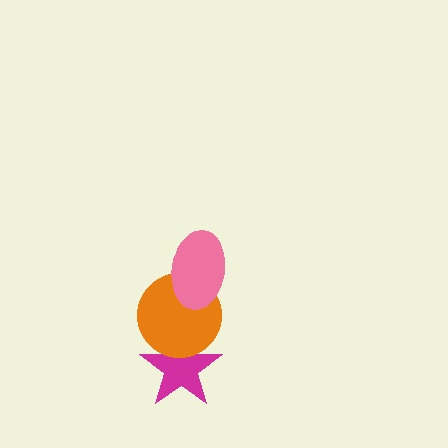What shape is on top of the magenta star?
The orange circle is on top of the magenta star.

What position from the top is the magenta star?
The magenta star is 3rd from the top.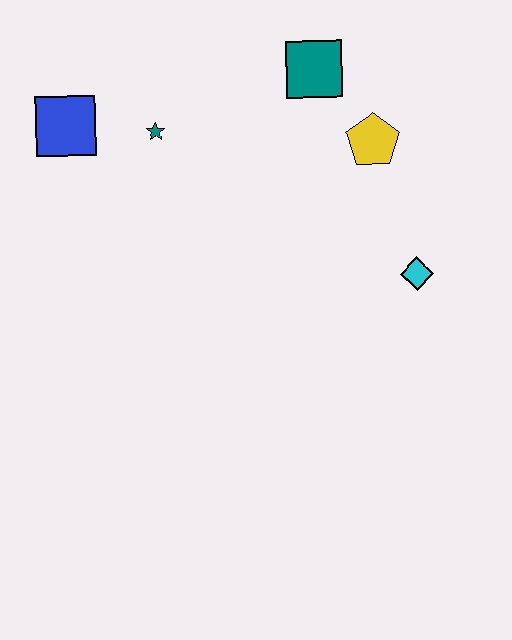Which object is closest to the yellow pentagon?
The teal square is closest to the yellow pentagon.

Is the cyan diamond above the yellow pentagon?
No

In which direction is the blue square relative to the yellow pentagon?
The blue square is to the left of the yellow pentagon.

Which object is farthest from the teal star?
The cyan diamond is farthest from the teal star.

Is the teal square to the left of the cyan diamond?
Yes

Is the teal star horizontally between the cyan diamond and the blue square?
Yes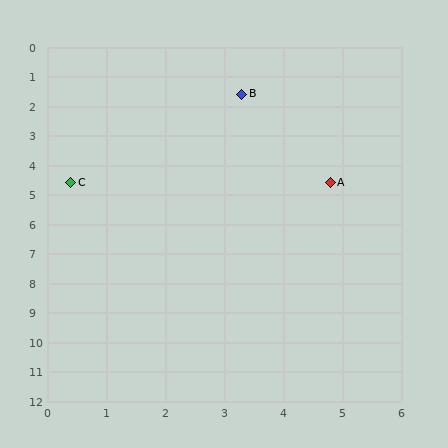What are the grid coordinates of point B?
Point B is at approximately (3.3, 1.6).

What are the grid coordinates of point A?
Point A is at approximately (4.8, 4.6).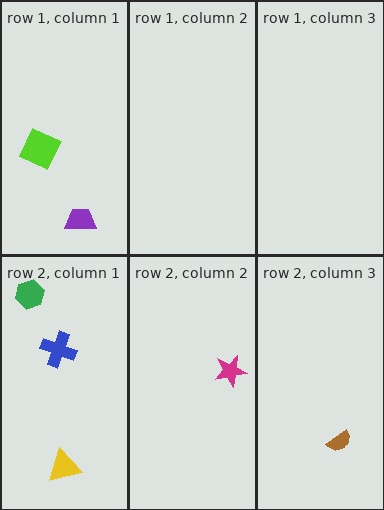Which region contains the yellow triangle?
The row 2, column 1 region.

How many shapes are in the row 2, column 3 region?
1.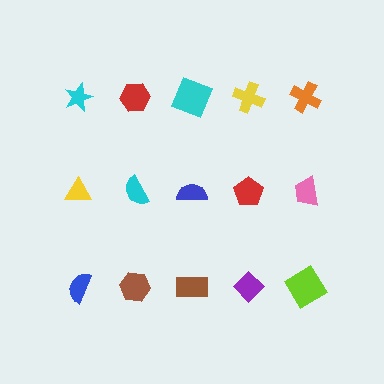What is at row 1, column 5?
An orange cross.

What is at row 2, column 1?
A yellow triangle.